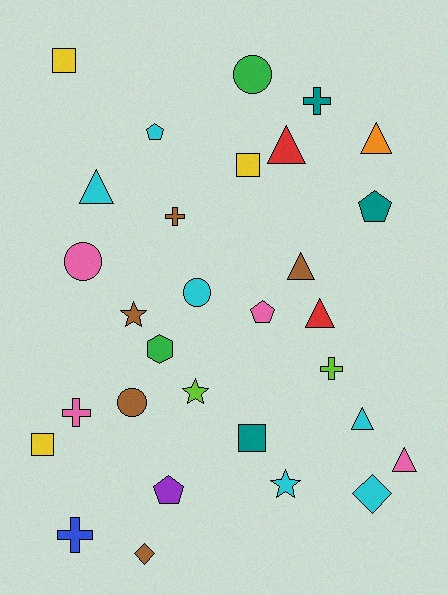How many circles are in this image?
There are 4 circles.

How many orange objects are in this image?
There is 1 orange object.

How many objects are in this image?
There are 30 objects.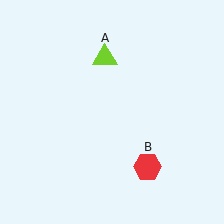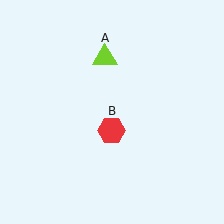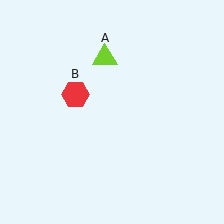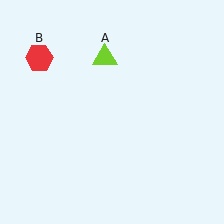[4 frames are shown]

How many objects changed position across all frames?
1 object changed position: red hexagon (object B).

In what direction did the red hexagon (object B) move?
The red hexagon (object B) moved up and to the left.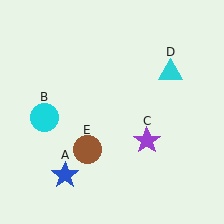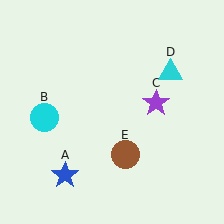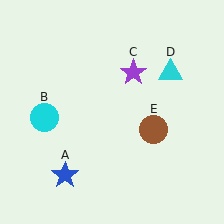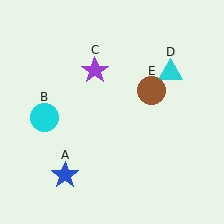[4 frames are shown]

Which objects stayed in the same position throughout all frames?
Blue star (object A) and cyan circle (object B) and cyan triangle (object D) remained stationary.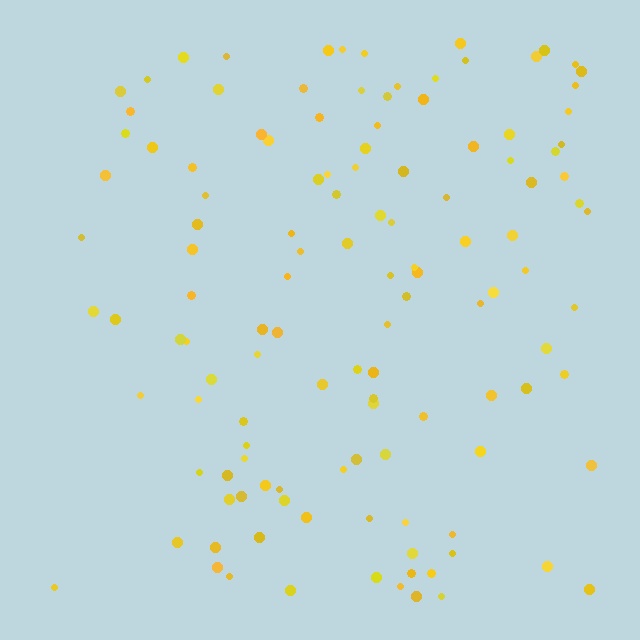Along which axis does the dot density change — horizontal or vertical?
Horizontal.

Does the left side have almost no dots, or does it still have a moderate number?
Still a moderate number, just noticeably fewer than the right.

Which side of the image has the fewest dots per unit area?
The left.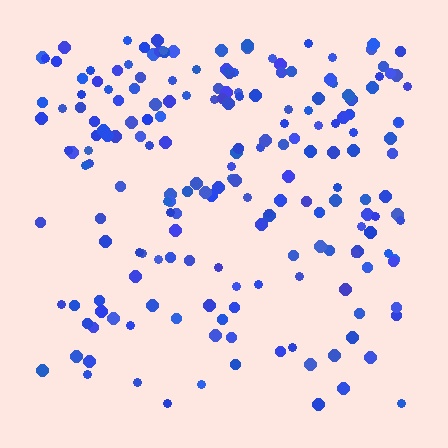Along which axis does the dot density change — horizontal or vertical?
Vertical.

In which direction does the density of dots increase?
From bottom to top, with the top side densest.